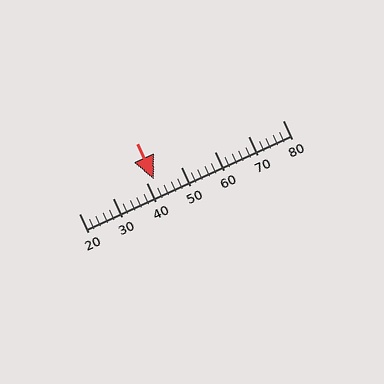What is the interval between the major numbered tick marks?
The major tick marks are spaced 10 units apart.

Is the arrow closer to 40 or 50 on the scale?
The arrow is closer to 40.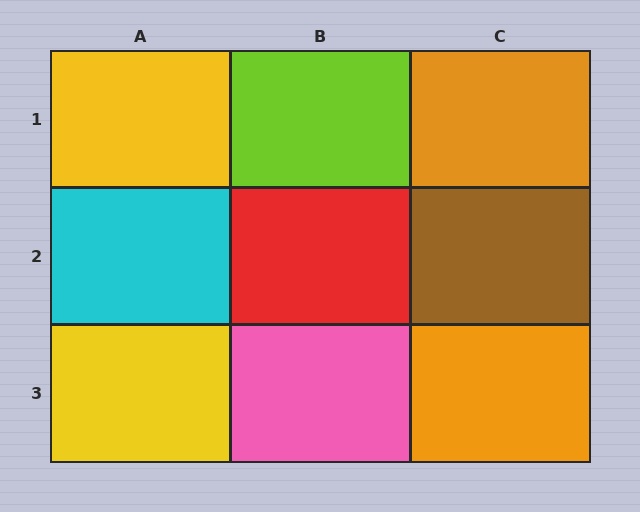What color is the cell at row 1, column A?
Yellow.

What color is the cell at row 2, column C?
Brown.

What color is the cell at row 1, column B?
Lime.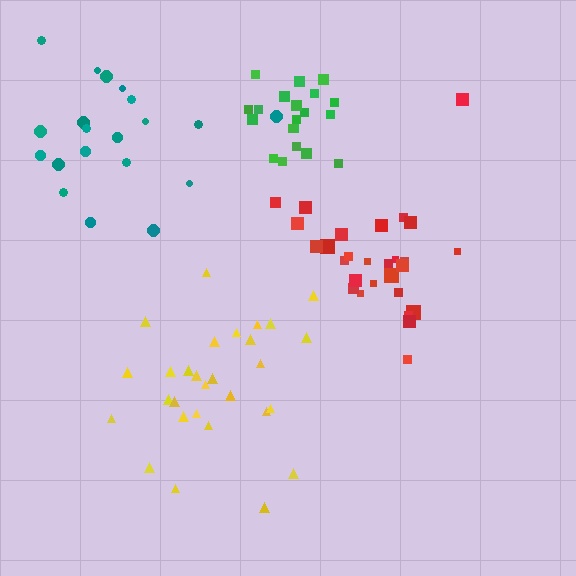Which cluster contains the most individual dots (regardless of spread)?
Yellow (29).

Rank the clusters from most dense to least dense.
green, red, yellow, teal.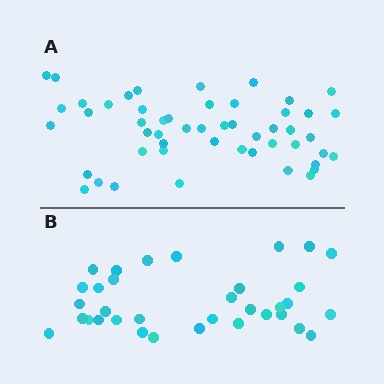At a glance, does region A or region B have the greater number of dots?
Region A (the top region) has more dots.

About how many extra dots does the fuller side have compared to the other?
Region A has approximately 15 more dots than region B.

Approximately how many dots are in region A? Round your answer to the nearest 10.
About 50 dots. (The exact count is 51, which rounds to 50.)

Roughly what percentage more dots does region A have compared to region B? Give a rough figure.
About 50% more.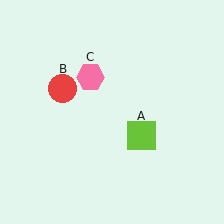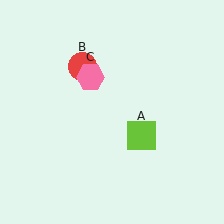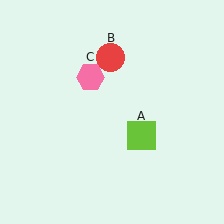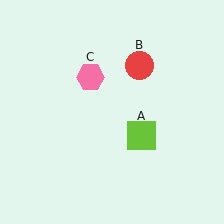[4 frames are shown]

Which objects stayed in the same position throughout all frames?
Lime square (object A) and pink hexagon (object C) remained stationary.